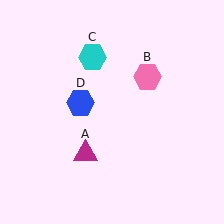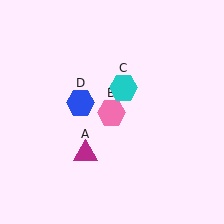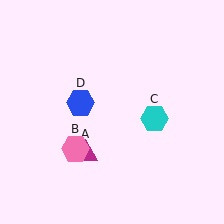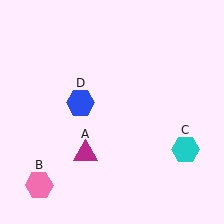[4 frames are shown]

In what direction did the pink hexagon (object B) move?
The pink hexagon (object B) moved down and to the left.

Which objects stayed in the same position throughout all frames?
Magenta triangle (object A) and blue hexagon (object D) remained stationary.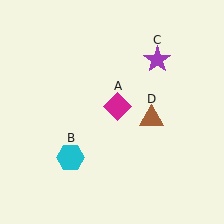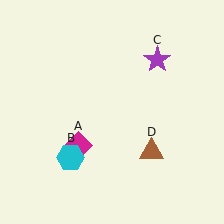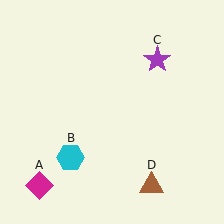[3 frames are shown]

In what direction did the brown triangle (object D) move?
The brown triangle (object D) moved down.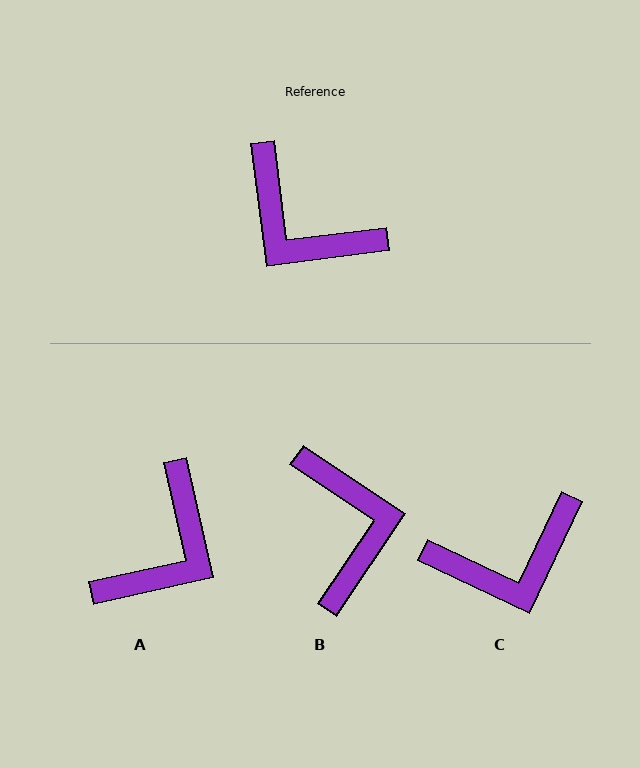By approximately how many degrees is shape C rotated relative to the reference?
Approximately 57 degrees counter-clockwise.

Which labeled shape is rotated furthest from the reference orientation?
B, about 139 degrees away.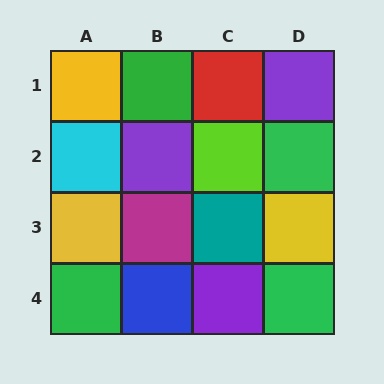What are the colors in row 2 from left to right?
Cyan, purple, lime, green.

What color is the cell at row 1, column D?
Purple.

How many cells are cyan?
1 cell is cyan.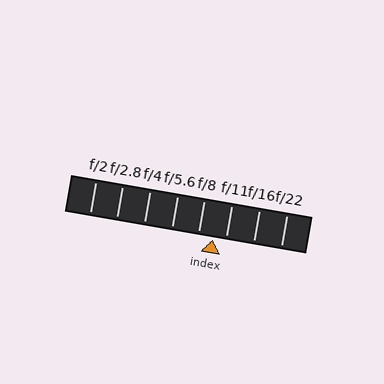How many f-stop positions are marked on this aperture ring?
There are 8 f-stop positions marked.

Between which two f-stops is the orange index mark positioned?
The index mark is between f/8 and f/11.